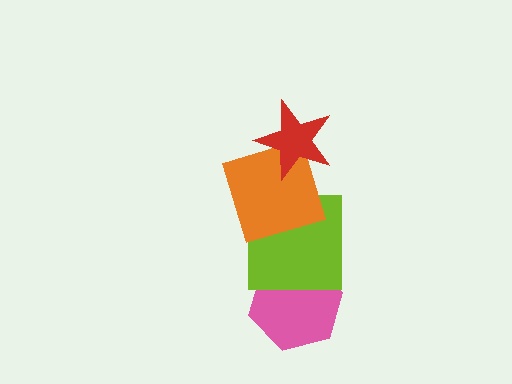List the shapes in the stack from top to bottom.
From top to bottom: the red star, the orange square, the lime square, the pink hexagon.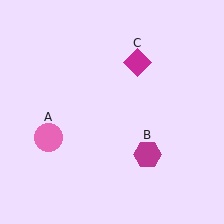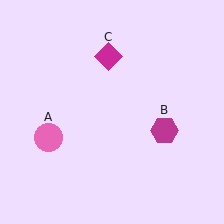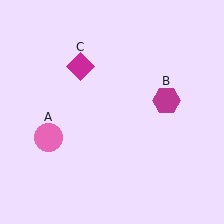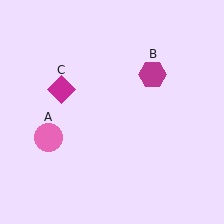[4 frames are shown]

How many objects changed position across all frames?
2 objects changed position: magenta hexagon (object B), magenta diamond (object C).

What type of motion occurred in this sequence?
The magenta hexagon (object B), magenta diamond (object C) rotated counterclockwise around the center of the scene.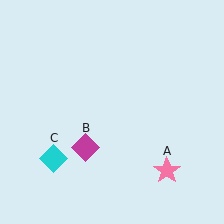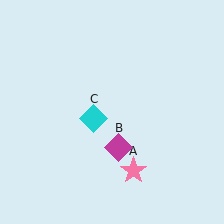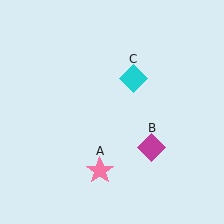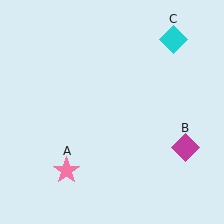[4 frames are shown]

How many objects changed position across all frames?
3 objects changed position: pink star (object A), magenta diamond (object B), cyan diamond (object C).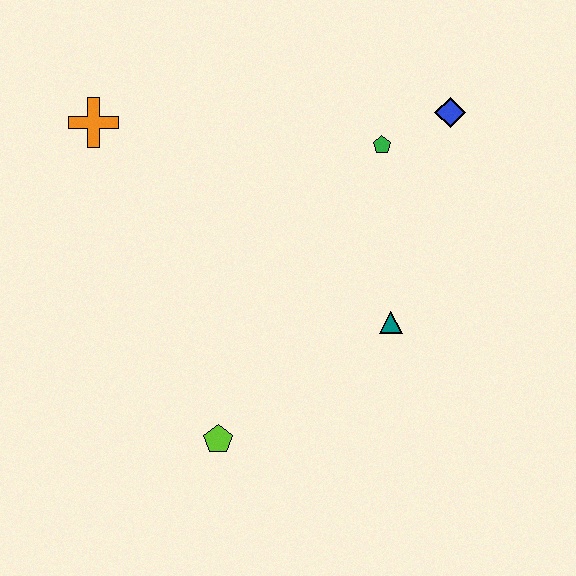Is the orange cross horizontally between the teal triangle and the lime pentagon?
No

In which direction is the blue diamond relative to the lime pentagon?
The blue diamond is above the lime pentagon.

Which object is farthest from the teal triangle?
The orange cross is farthest from the teal triangle.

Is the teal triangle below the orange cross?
Yes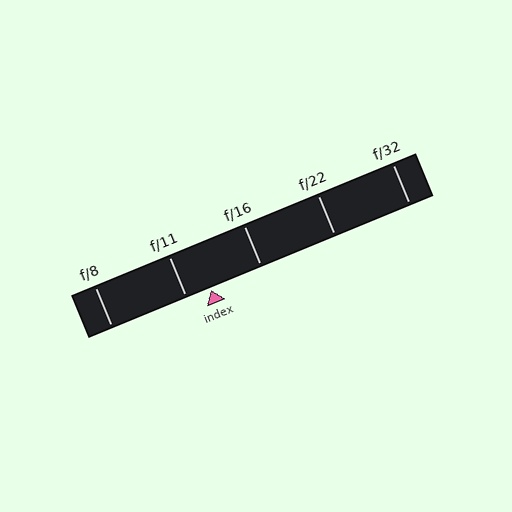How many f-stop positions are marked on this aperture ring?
There are 5 f-stop positions marked.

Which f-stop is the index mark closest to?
The index mark is closest to f/11.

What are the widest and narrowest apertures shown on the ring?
The widest aperture shown is f/8 and the narrowest is f/32.